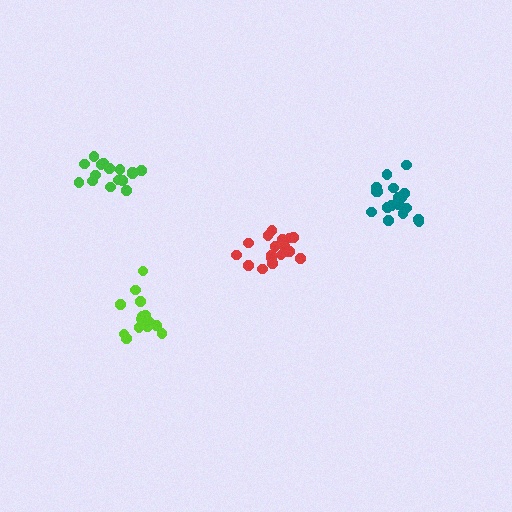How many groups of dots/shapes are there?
There are 4 groups.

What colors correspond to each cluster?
The clusters are colored: red, green, teal, lime.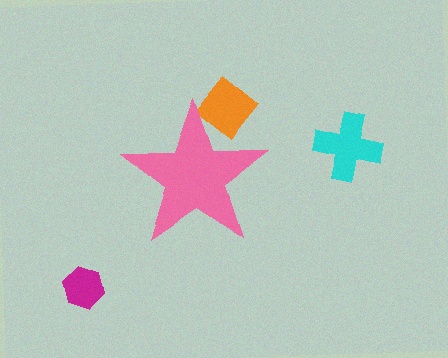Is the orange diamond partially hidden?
Yes, the orange diamond is partially hidden behind the pink star.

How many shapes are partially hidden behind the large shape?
1 shape is partially hidden.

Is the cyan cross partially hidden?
No, the cyan cross is fully visible.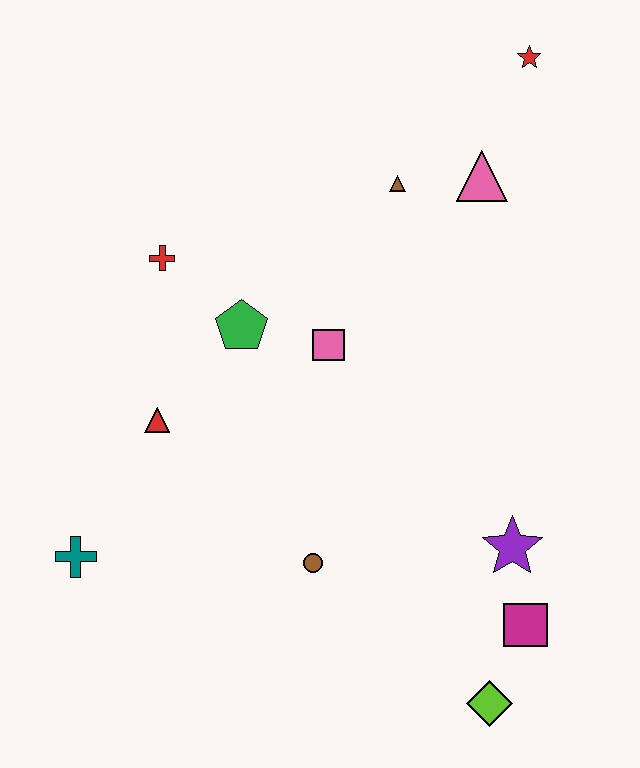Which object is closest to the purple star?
The magenta square is closest to the purple star.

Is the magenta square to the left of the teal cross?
No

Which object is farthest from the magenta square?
The red star is farthest from the magenta square.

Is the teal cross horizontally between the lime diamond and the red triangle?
No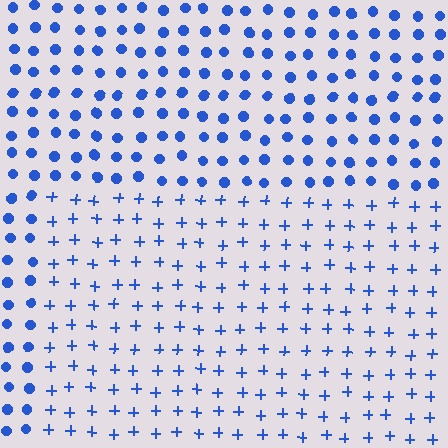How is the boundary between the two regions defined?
The boundary is defined by a change in element shape: plus signs inside vs. circles outside. All elements share the same color and spacing.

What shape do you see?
I see a rectangle.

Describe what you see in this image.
The image is filled with small blue elements arranged in a uniform grid. A rectangle-shaped region contains plus signs, while the surrounding area contains circles. The boundary is defined purely by the change in element shape.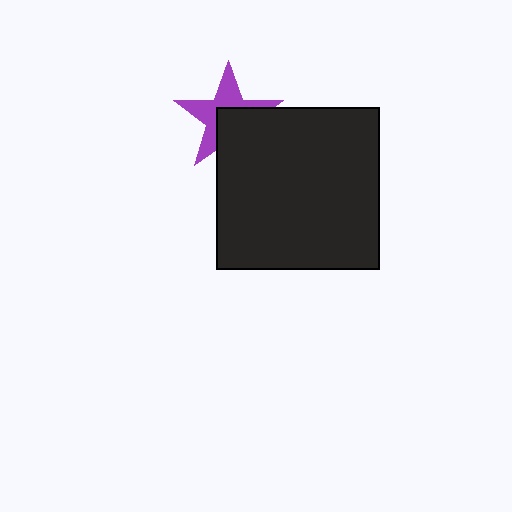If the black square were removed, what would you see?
You would see the complete purple star.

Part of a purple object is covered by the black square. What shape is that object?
It is a star.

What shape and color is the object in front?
The object in front is a black square.